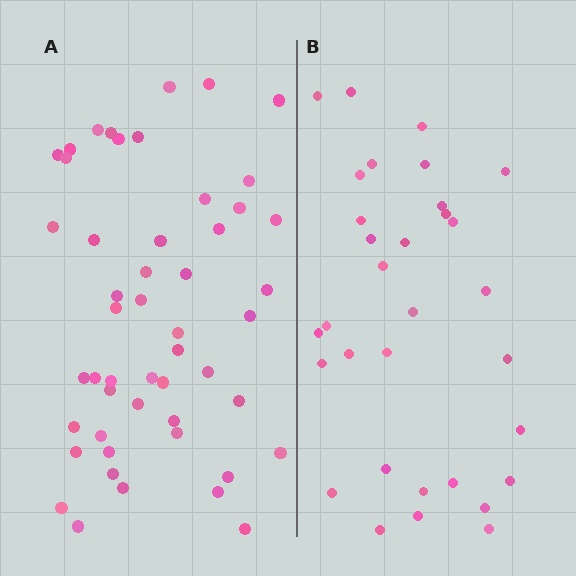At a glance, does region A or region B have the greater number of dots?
Region A (the left region) has more dots.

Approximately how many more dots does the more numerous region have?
Region A has approximately 20 more dots than region B.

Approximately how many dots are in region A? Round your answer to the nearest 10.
About 50 dots.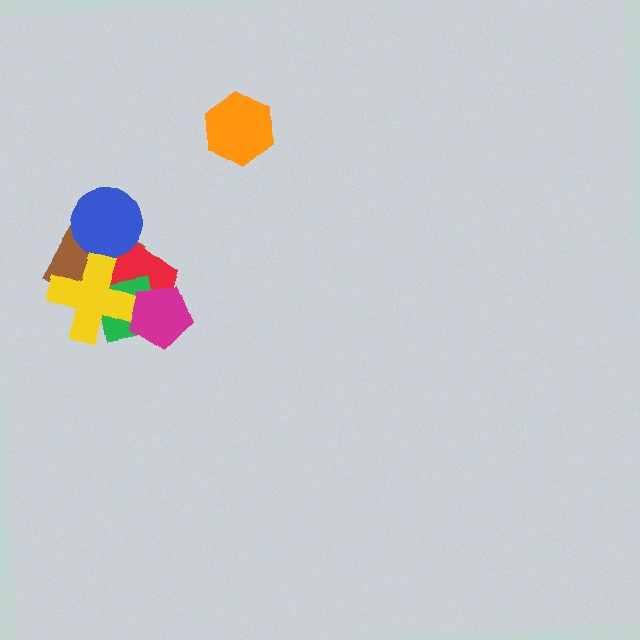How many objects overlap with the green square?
4 objects overlap with the green square.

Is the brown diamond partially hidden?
Yes, it is partially covered by another shape.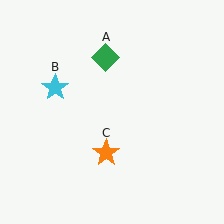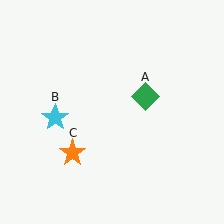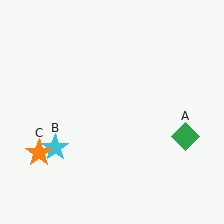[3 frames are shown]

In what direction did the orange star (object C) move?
The orange star (object C) moved left.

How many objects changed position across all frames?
3 objects changed position: green diamond (object A), cyan star (object B), orange star (object C).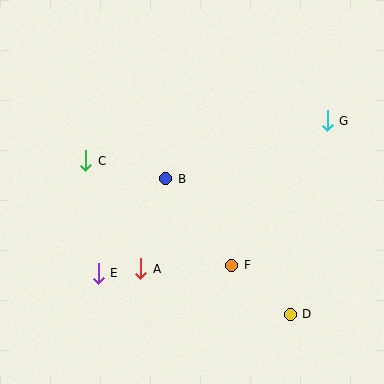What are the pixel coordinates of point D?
Point D is at (290, 314).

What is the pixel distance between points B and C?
The distance between B and C is 82 pixels.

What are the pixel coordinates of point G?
Point G is at (327, 121).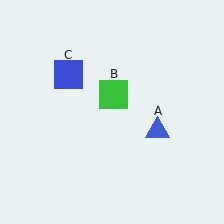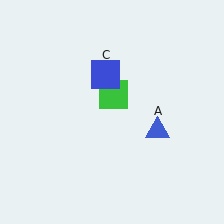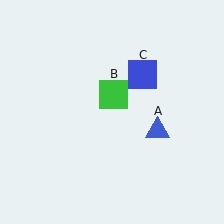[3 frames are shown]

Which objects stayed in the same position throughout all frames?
Blue triangle (object A) and green square (object B) remained stationary.